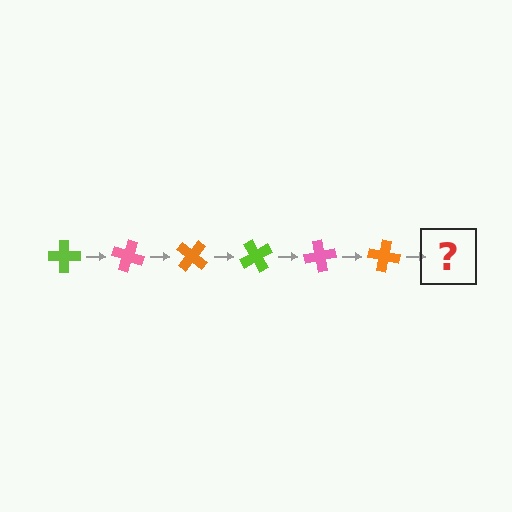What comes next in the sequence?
The next element should be a lime cross, rotated 120 degrees from the start.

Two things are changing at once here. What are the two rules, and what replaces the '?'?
The two rules are that it rotates 20 degrees each step and the color cycles through lime, pink, and orange. The '?' should be a lime cross, rotated 120 degrees from the start.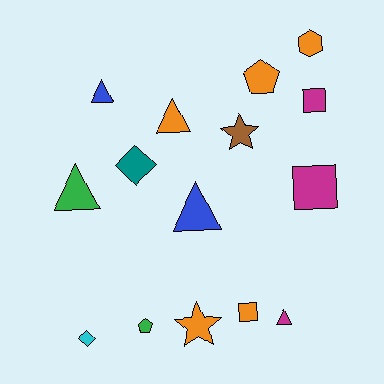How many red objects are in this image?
There are no red objects.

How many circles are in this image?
There are no circles.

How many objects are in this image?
There are 15 objects.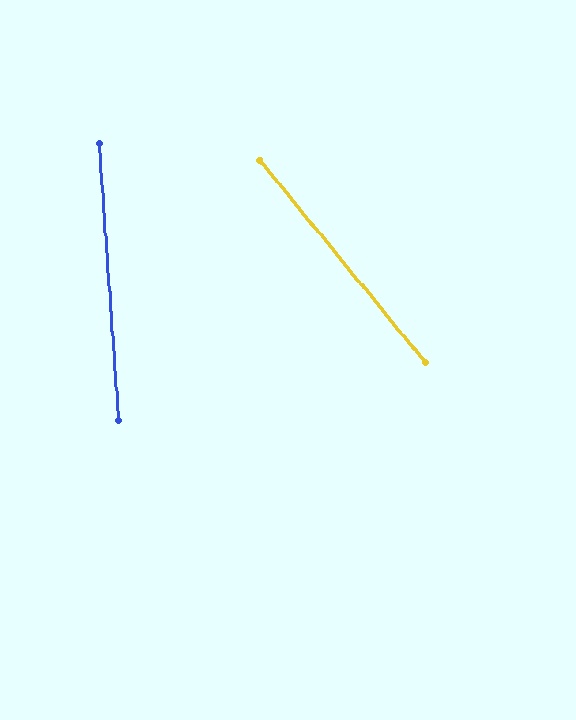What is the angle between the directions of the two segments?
Approximately 35 degrees.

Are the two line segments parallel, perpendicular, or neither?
Neither parallel nor perpendicular — they differ by about 35°.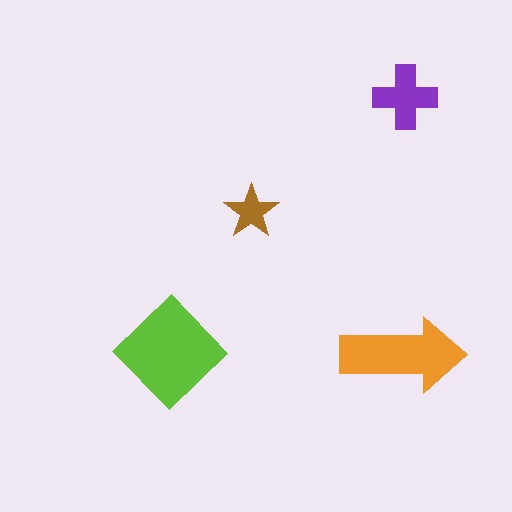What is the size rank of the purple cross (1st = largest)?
3rd.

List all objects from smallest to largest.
The brown star, the purple cross, the orange arrow, the lime diamond.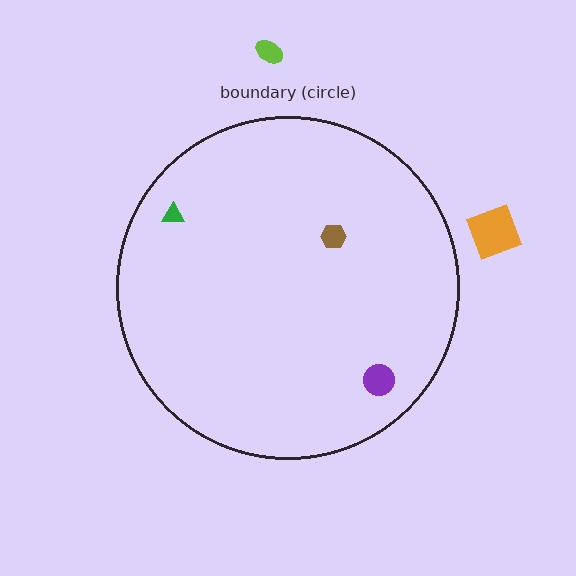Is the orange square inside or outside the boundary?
Outside.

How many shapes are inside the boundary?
3 inside, 2 outside.